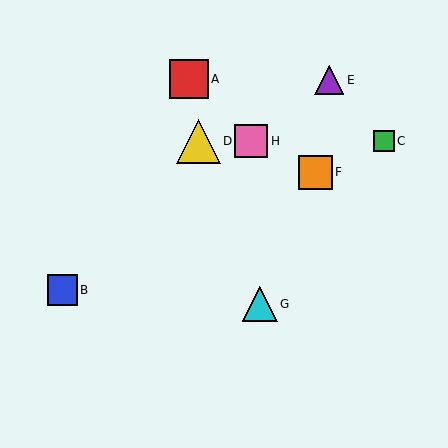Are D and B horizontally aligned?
No, D is at y≈141 and B is at y≈290.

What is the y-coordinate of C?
Object C is at y≈141.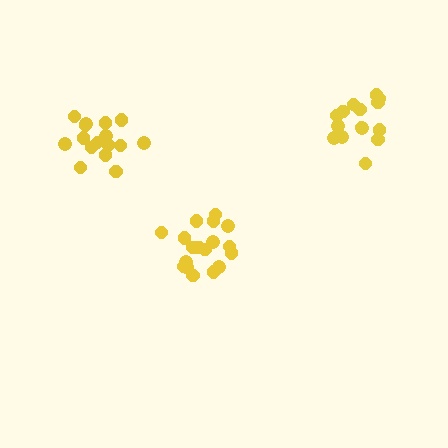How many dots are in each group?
Group 1: 19 dots, Group 2: 16 dots, Group 3: 15 dots (50 total).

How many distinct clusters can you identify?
There are 3 distinct clusters.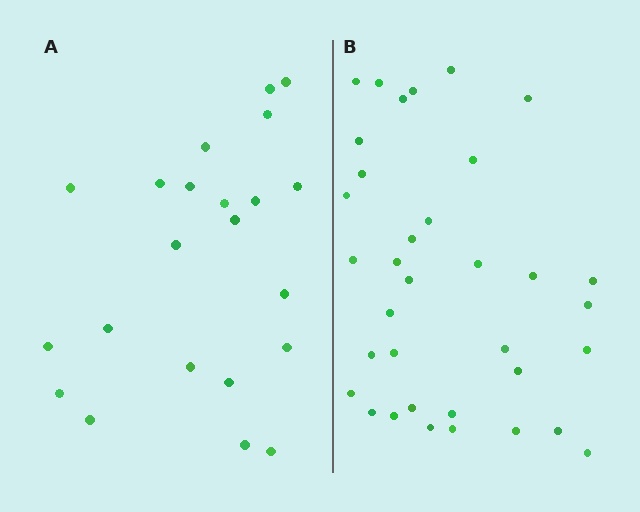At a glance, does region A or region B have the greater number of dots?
Region B (the right region) has more dots.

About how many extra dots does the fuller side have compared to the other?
Region B has approximately 15 more dots than region A.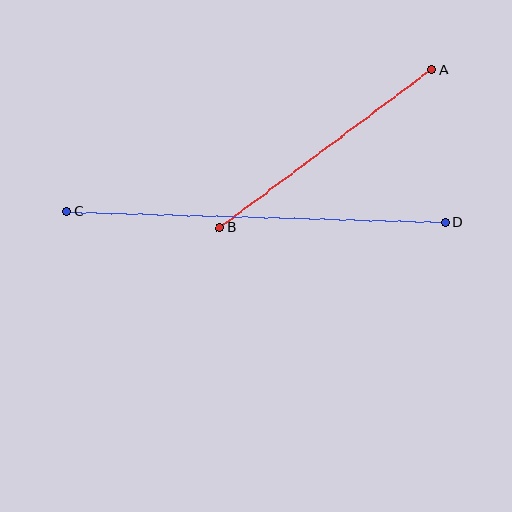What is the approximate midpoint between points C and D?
The midpoint is at approximately (256, 217) pixels.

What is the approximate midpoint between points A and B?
The midpoint is at approximately (326, 149) pixels.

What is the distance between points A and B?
The distance is approximately 265 pixels.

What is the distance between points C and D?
The distance is approximately 378 pixels.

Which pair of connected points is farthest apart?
Points C and D are farthest apart.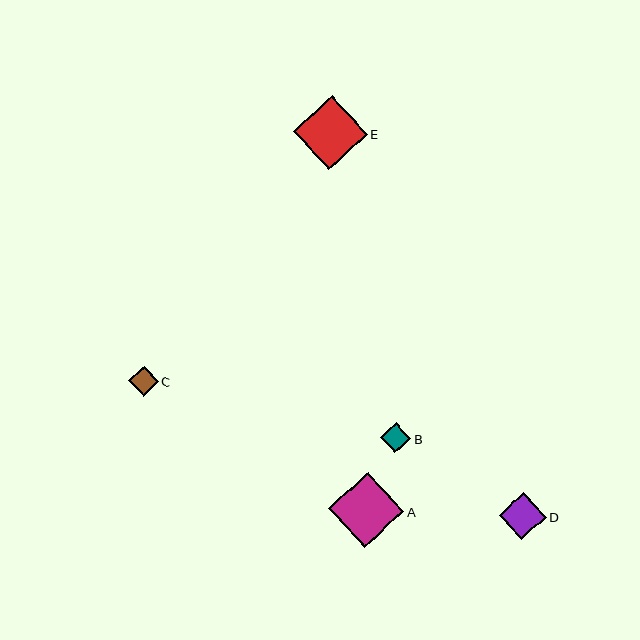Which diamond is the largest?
Diamond A is the largest with a size of approximately 75 pixels.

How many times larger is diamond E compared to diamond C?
Diamond E is approximately 2.5 times the size of diamond C.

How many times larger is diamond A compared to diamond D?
Diamond A is approximately 1.6 times the size of diamond D.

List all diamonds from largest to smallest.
From largest to smallest: A, E, D, C, B.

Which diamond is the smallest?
Diamond B is the smallest with a size of approximately 30 pixels.